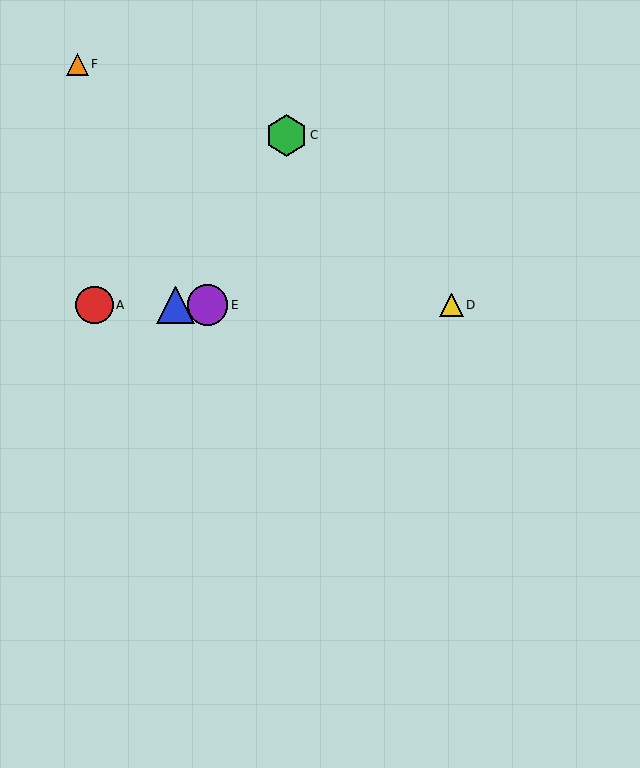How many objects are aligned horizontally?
4 objects (A, B, D, E) are aligned horizontally.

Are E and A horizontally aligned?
Yes, both are at y≈305.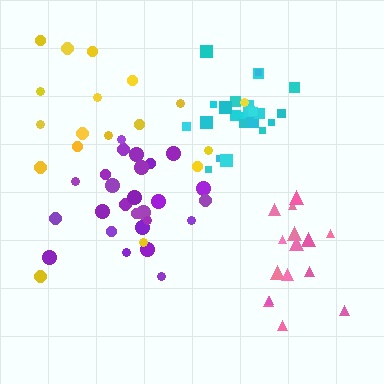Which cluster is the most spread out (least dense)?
Yellow.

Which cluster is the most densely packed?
Cyan.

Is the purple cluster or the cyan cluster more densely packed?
Cyan.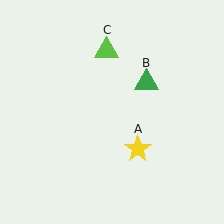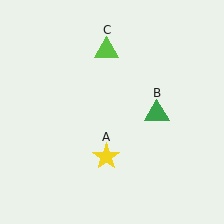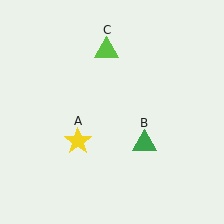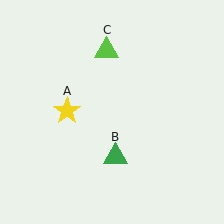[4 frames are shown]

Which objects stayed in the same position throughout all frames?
Lime triangle (object C) remained stationary.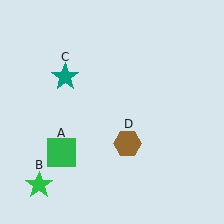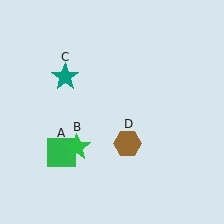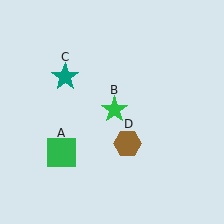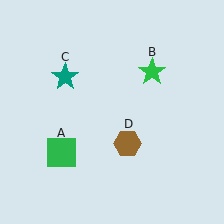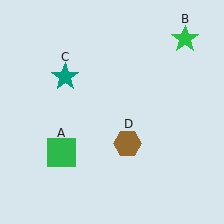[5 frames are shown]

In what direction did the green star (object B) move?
The green star (object B) moved up and to the right.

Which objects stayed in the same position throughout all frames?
Green square (object A) and teal star (object C) and brown hexagon (object D) remained stationary.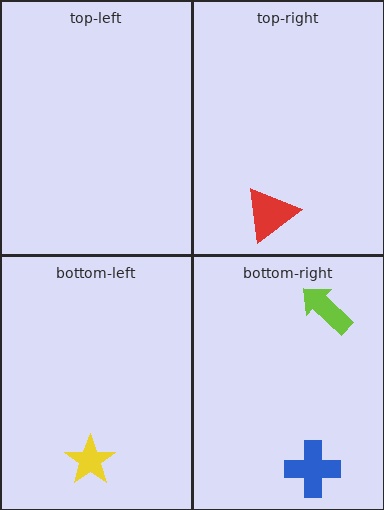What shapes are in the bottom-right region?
The blue cross, the lime arrow.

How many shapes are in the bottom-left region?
1.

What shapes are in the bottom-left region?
The yellow star.